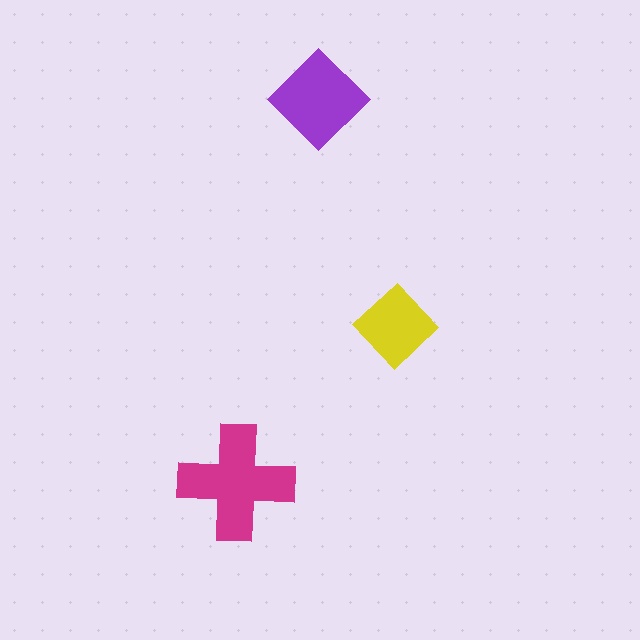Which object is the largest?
The magenta cross.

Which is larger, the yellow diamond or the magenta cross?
The magenta cross.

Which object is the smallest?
The yellow diamond.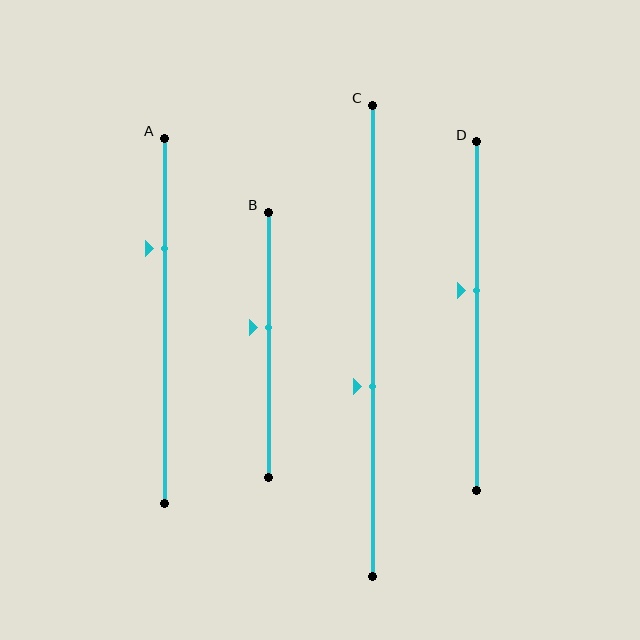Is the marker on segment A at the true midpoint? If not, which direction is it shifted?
No, the marker on segment A is shifted upward by about 20% of the segment length.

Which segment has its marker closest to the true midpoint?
Segment B has its marker closest to the true midpoint.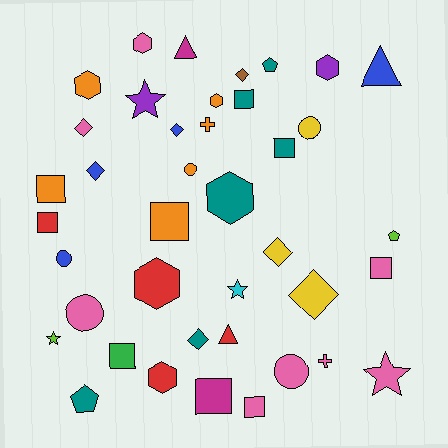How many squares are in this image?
There are 9 squares.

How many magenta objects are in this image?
There are 2 magenta objects.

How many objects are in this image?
There are 40 objects.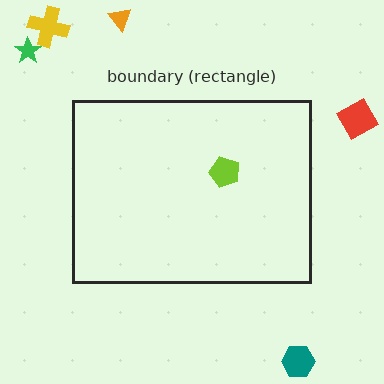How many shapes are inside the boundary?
1 inside, 5 outside.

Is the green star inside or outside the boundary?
Outside.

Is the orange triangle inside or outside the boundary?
Outside.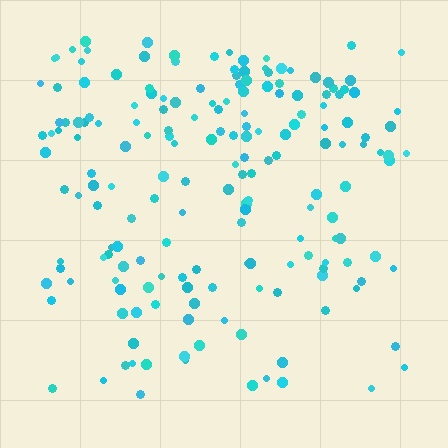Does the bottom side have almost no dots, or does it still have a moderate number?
Still a moderate number, just noticeably fewer than the top.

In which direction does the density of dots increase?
From bottom to top, with the top side densest.